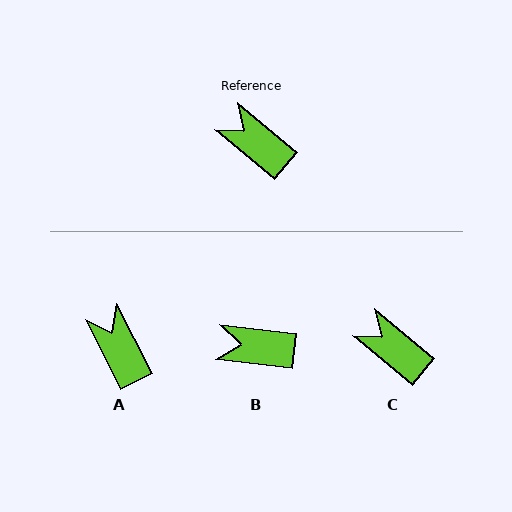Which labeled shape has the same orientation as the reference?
C.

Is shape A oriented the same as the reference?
No, it is off by about 23 degrees.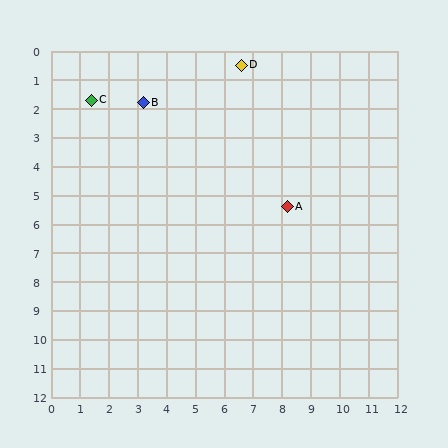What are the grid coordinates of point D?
Point D is at approximately (6.6, 0.5).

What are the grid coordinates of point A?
Point A is at approximately (8.2, 5.4).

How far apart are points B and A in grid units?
Points B and A are about 6.2 grid units apart.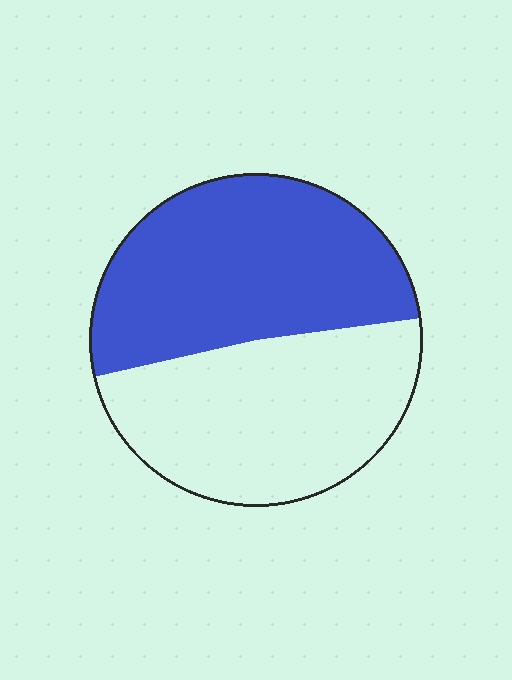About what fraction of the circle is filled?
About one half (1/2).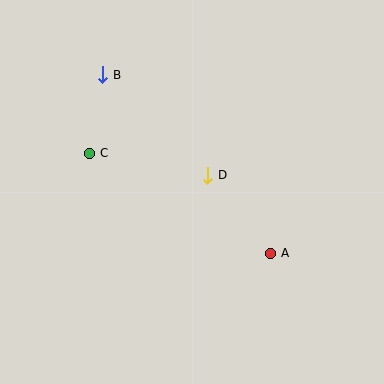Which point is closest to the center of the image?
Point D at (208, 175) is closest to the center.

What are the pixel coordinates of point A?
Point A is at (271, 253).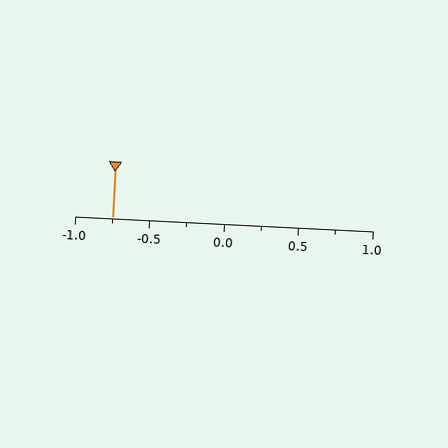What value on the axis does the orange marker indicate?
The marker indicates approximately -0.75.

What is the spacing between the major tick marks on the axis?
The major ticks are spaced 0.5 apart.